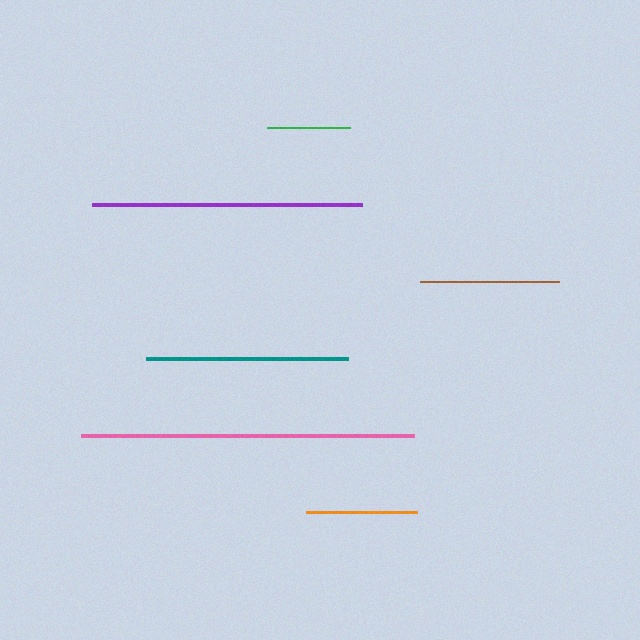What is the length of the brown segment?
The brown segment is approximately 139 pixels long.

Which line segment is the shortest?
The green line is the shortest at approximately 83 pixels.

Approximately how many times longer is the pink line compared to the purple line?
The pink line is approximately 1.2 times the length of the purple line.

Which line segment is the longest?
The pink line is the longest at approximately 332 pixels.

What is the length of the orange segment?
The orange segment is approximately 111 pixels long.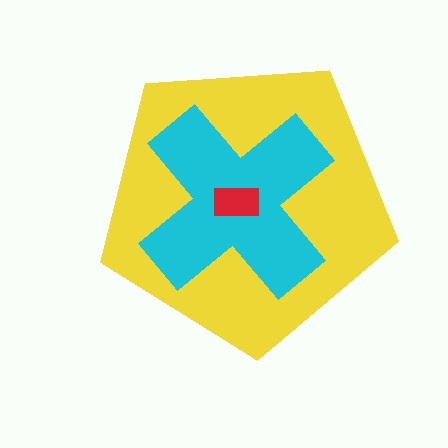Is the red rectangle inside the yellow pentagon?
Yes.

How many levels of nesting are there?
3.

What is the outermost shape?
The yellow pentagon.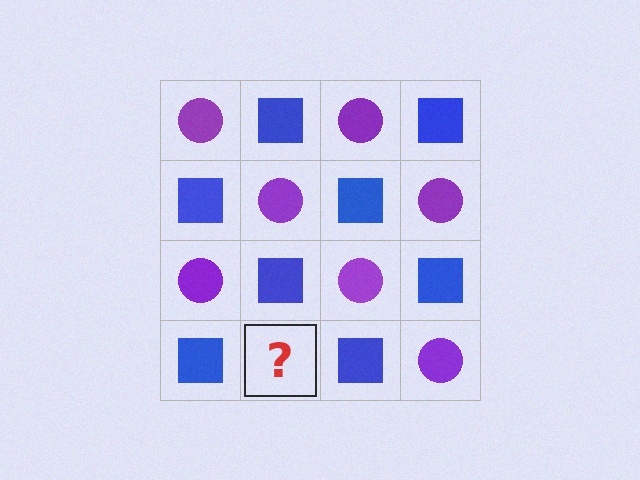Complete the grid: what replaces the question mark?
The question mark should be replaced with a purple circle.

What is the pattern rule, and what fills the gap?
The rule is that it alternates purple circle and blue square in a checkerboard pattern. The gap should be filled with a purple circle.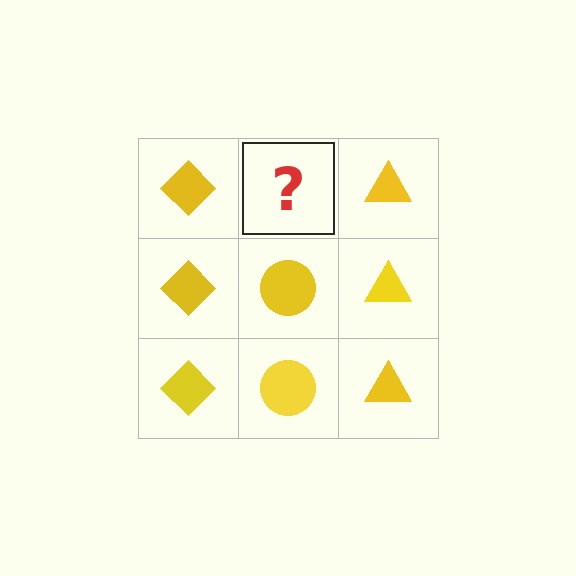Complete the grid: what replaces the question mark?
The question mark should be replaced with a yellow circle.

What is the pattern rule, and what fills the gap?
The rule is that each column has a consistent shape. The gap should be filled with a yellow circle.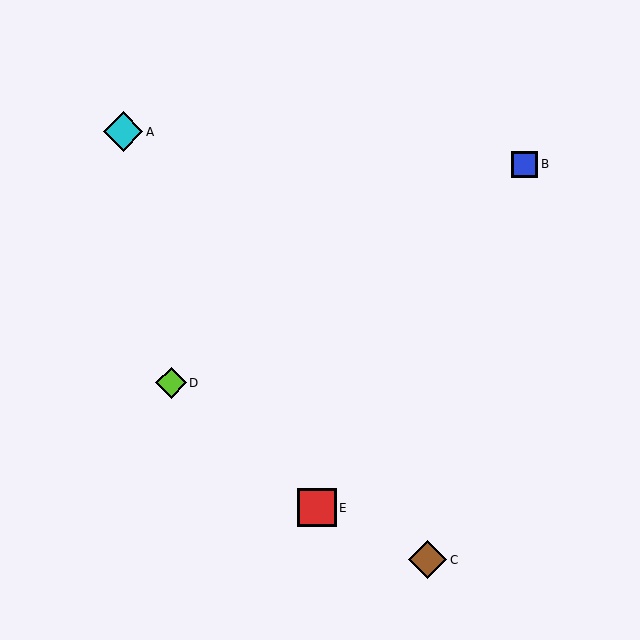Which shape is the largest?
The cyan diamond (labeled A) is the largest.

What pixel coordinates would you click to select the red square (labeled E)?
Click at (317, 508) to select the red square E.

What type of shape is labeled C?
Shape C is a brown diamond.